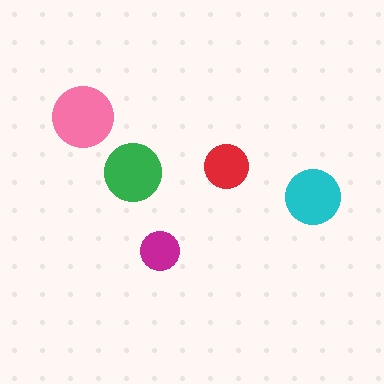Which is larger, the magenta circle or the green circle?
The green one.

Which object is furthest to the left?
The pink circle is leftmost.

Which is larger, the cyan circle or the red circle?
The cyan one.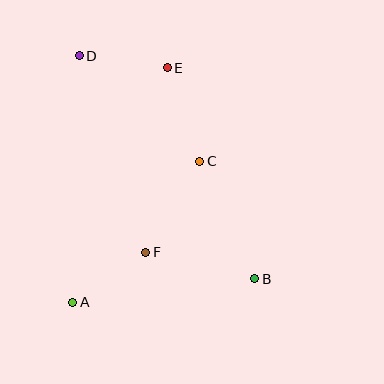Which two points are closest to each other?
Points A and F are closest to each other.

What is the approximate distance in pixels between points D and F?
The distance between D and F is approximately 207 pixels.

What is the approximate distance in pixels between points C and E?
The distance between C and E is approximately 99 pixels.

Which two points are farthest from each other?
Points B and D are farthest from each other.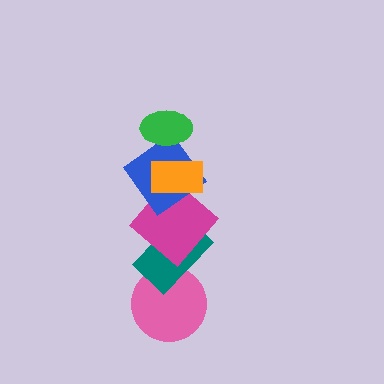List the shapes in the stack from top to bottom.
From top to bottom: the green ellipse, the orange rectangle, the blue diamond, the magenta diamond, the teal rectangle, the pink circle.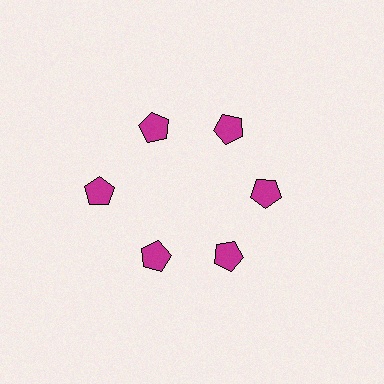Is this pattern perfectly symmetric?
No. The 6 magenta pentagons are arranged in a ring, but one element near the 9 o'clock position is pushed outward from the center, breaking the 6-fold rotational symmetry.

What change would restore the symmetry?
The symmetry would be restored by moving it inward, back onto the ring so that all 6 pentagons sit at equal angles and equal distance from the center.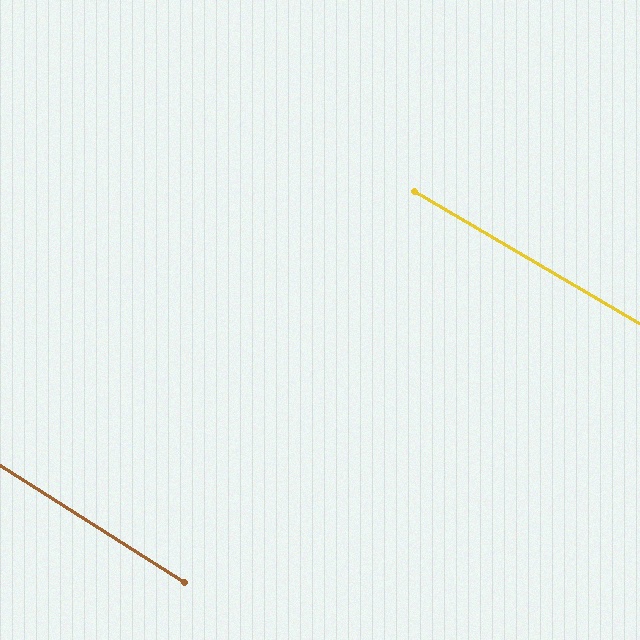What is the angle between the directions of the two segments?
Approximately 2 degrees.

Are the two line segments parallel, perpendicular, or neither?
Parallel — their directions differ by only 1.8°.